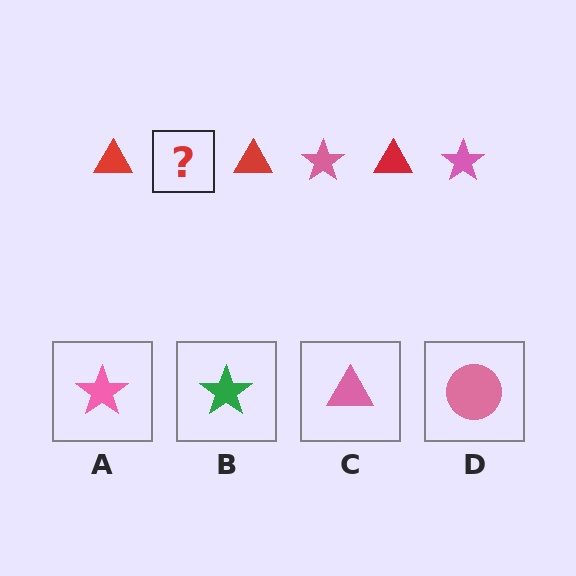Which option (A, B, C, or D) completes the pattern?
A.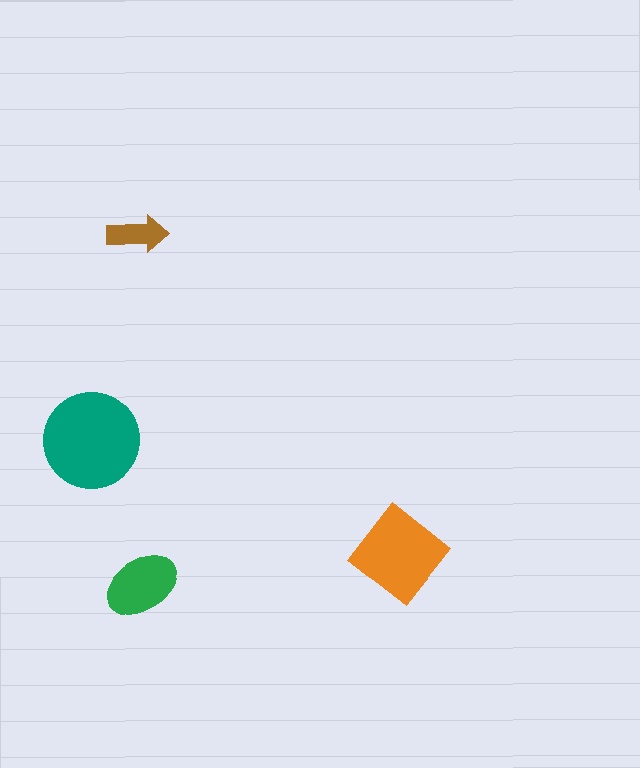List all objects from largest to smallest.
The teal circle, the orange diamond, the green ellipse, the brown arrow.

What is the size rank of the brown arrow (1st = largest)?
4th.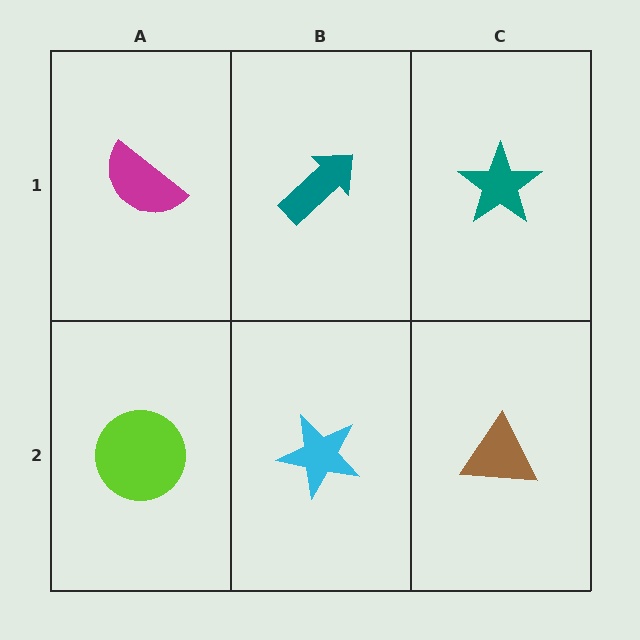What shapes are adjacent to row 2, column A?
A magenta semicircle (row 1, column A), a cyan star (row 2, column B).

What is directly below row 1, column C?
A brown triangle.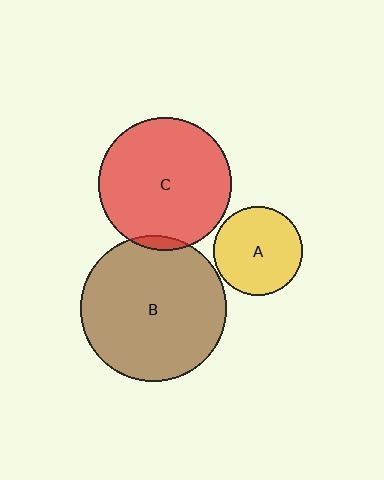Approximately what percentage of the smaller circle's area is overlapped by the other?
Approximately 5%.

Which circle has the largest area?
Circle B (brown).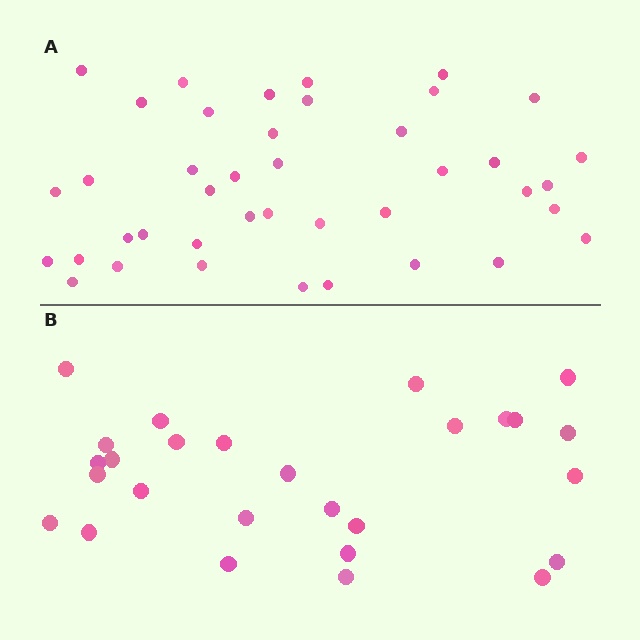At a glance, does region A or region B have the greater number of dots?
Region A (the top region) has more dots.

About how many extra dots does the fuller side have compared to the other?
Region A has approximately 15 more dots than region B.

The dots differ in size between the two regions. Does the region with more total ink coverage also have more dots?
No. Region B has more total ink coverage because its dots are larger, but region A actually contains more individual dots. Total area can be misleading — the number of items is what matters here.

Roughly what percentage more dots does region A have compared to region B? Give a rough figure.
About 50% more.